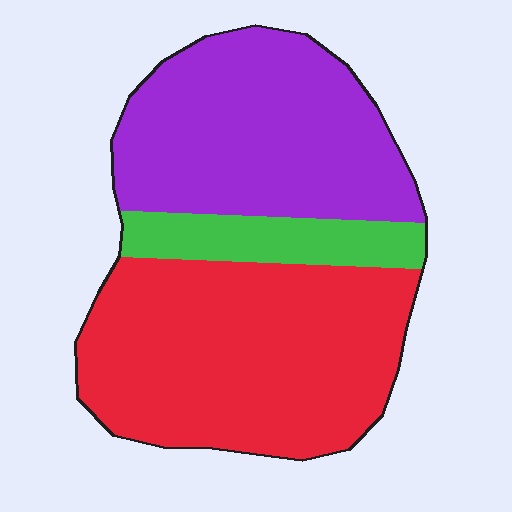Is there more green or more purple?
Purple.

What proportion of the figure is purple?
Purple takes up about two fifths (2/5) of the figure.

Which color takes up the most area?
Red, at roughly 50%.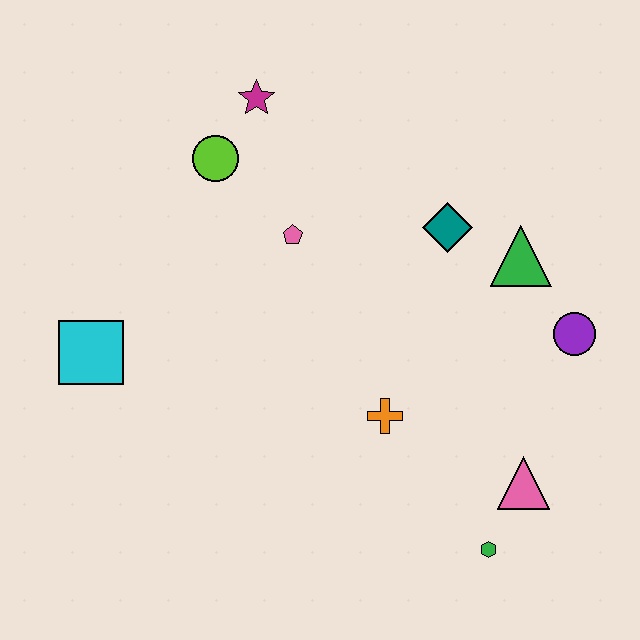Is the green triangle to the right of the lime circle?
Yes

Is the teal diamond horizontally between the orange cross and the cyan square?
No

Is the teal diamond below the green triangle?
No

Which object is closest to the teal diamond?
The green triangle is closest to the teal diamond.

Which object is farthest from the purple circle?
The cyan square is farthest from the purple circle.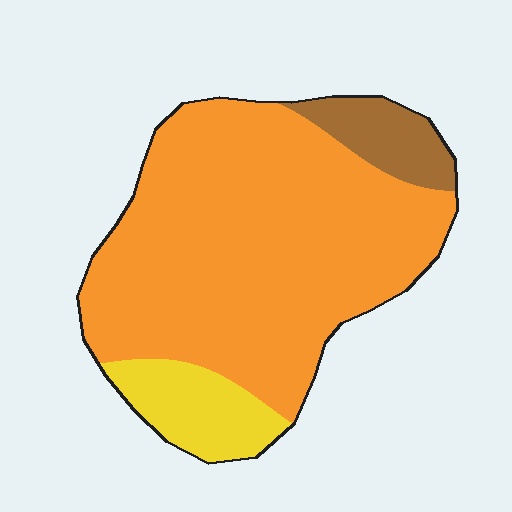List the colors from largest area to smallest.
From largest to smallest: orange, yellow, brown.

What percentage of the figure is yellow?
Yellow takes up about one eighth (1/8) of the figure.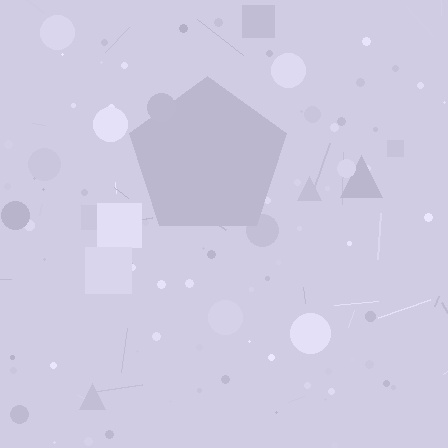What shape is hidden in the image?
A pentagon is hidden in the image.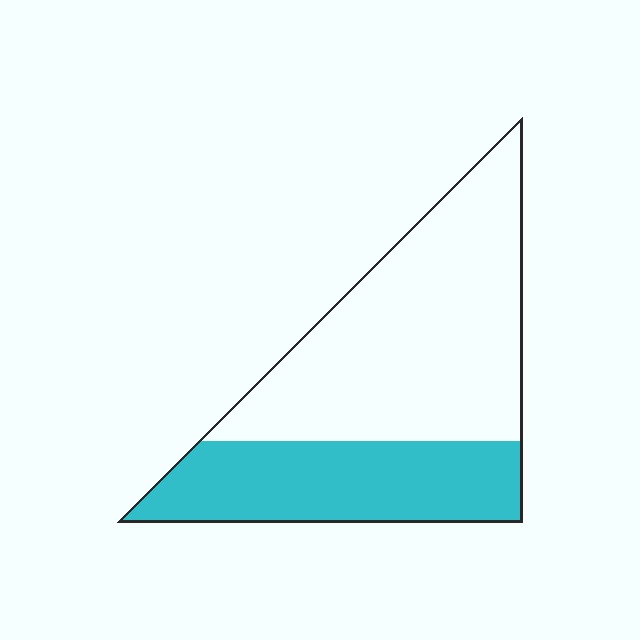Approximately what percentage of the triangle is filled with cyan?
Approximately 35%.